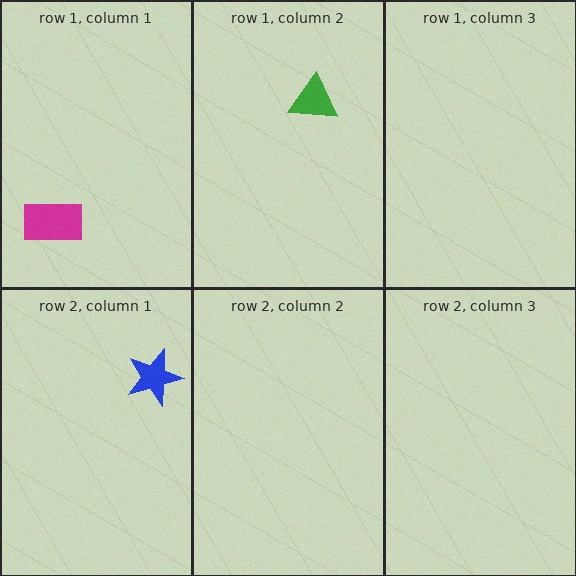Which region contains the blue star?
The row 2, column 1 region.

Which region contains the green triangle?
The row 1, column 2 region.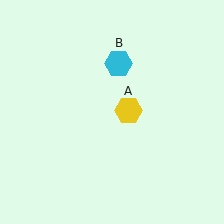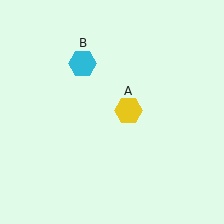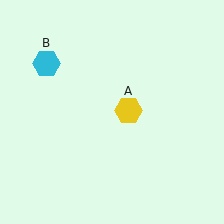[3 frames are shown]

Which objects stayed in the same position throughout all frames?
Yellow hexagon (object A) remained stationary.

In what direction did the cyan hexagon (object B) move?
The cyan hexagon (object B) moved left.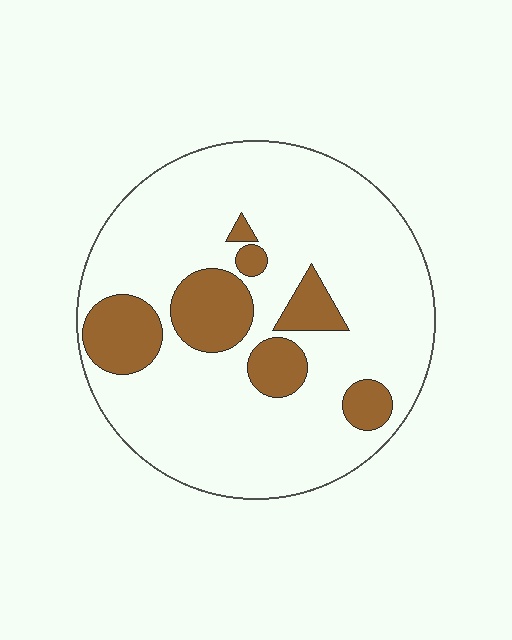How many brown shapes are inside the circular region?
7.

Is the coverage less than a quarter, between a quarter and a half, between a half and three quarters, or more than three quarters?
Less than a quarter.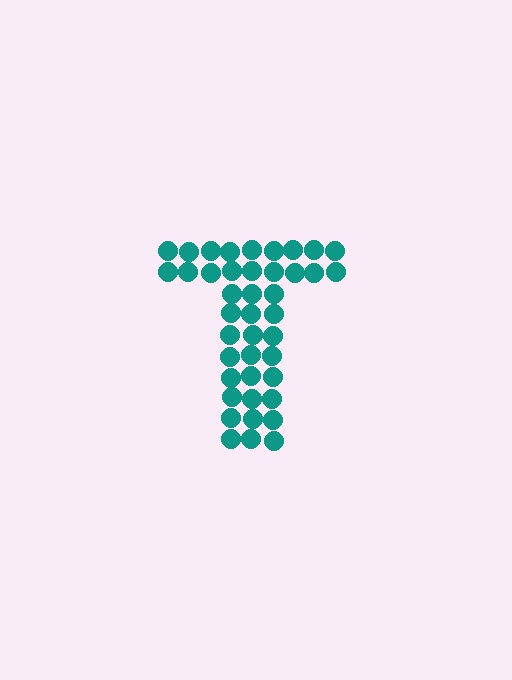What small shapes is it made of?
It is made of small circles.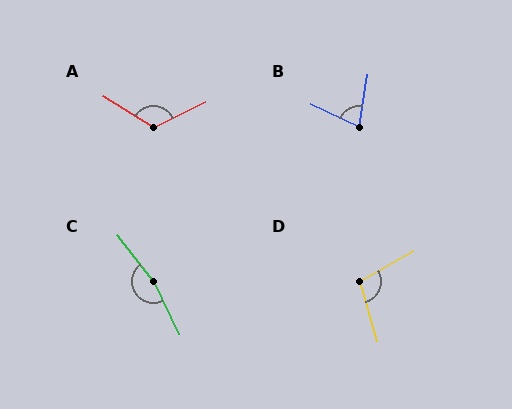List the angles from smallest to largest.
B (75°), D (103°), A (123°), C (168°).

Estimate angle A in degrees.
Approximately 123 degrees.